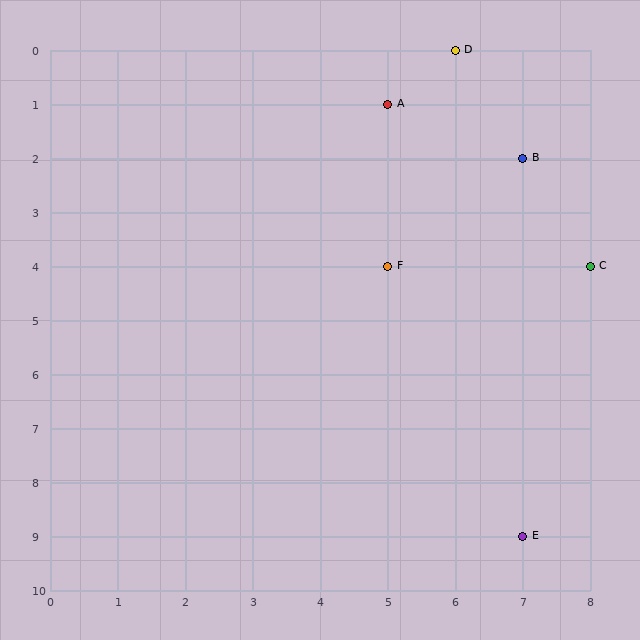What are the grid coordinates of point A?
Point A is at grid coordinates (5, 1).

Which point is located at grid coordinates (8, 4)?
Point C is at (8, 4).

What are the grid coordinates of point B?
Point B is at grid coordinates (7, 2).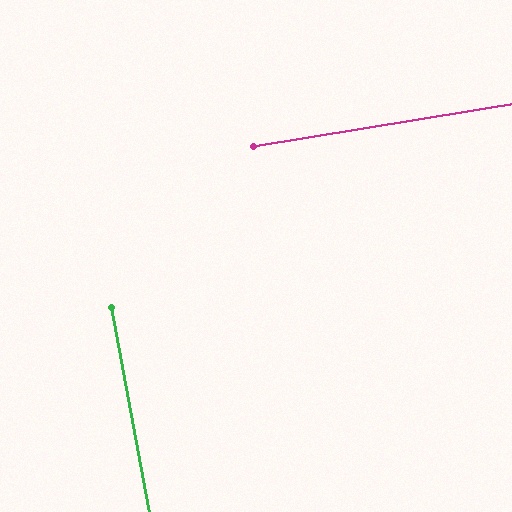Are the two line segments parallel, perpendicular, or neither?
Perpendicular — they meet at approximately 89°.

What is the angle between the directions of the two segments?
Approximately 89 degrees.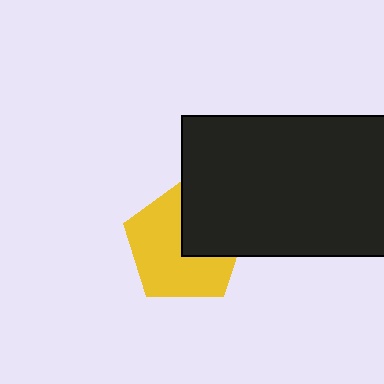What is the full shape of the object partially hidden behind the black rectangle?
The partially hidden object is a yellow pentagon.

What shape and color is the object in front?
The object in front is a black rectangle.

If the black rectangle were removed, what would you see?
You would see the complete yellow pentagon.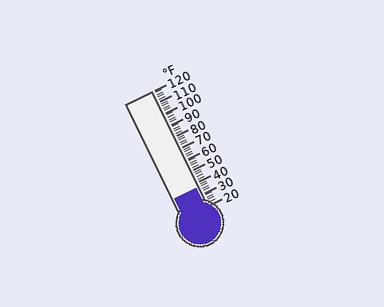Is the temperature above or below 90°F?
The temperature is below 90°F.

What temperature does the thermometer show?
The thermometer shows approximately 36°F.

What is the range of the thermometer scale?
The thermometer scale ranges from 20°F to 120°F.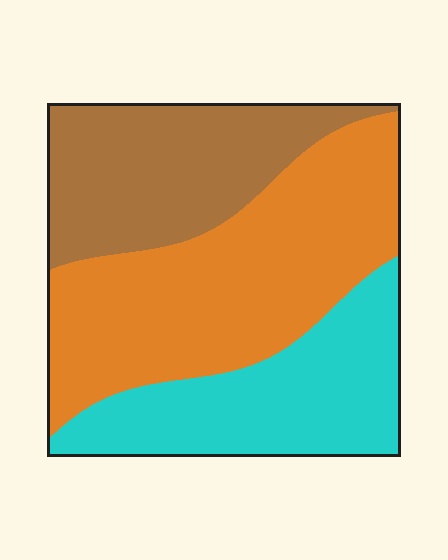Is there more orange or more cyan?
Orange.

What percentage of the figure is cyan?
Cyan takes up between a sixth and a third of the figure.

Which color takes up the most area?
Orange, at roughly 45%.